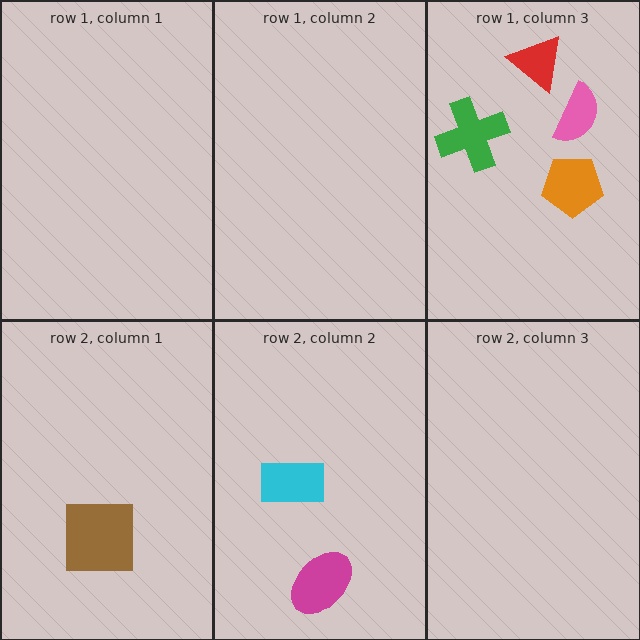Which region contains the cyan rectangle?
The row 2, column 2 region.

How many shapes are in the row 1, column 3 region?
4.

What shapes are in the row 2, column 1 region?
The brown square.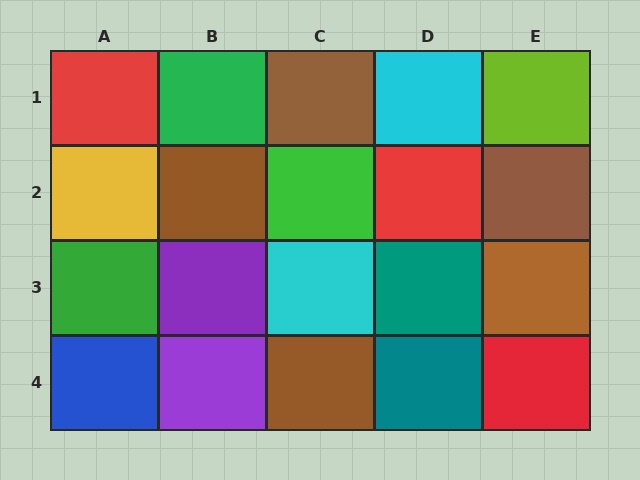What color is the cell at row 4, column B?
Purple.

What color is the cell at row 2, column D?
Red.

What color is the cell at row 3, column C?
Cyan.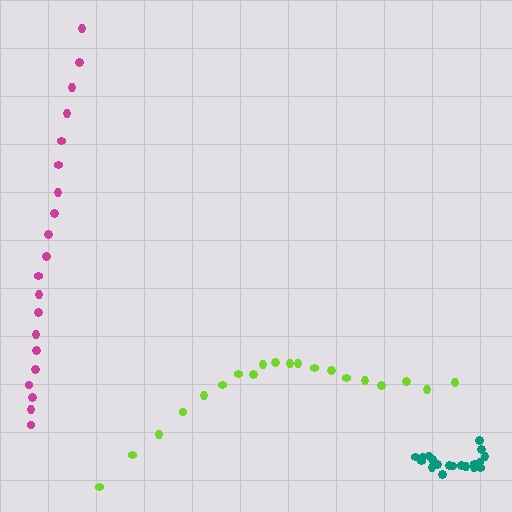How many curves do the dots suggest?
There are 3 distinct paths.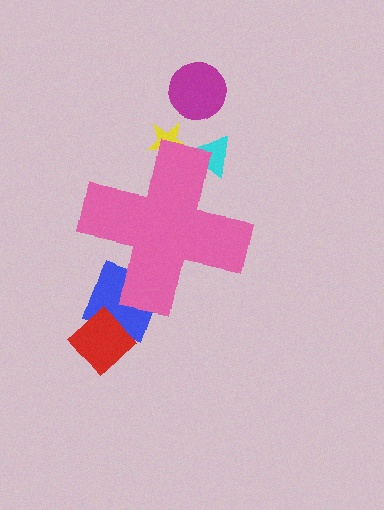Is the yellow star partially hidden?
Yes, the yellow star is partially hidden behind the pink cross.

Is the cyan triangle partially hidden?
Yes, the cyan triangle is partially hidden behind the pink cross.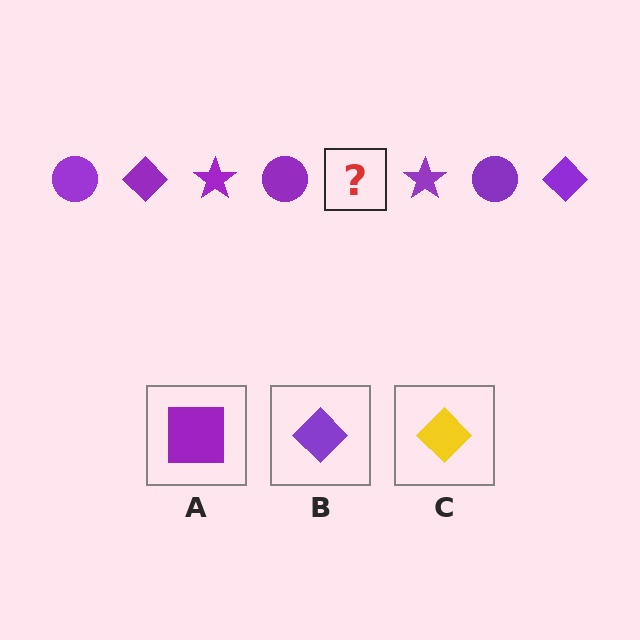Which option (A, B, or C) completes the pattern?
B.